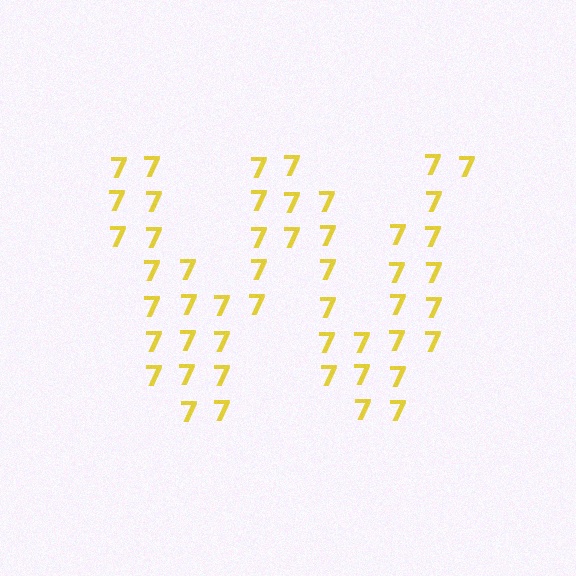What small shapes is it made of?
It is made of small digit 7's.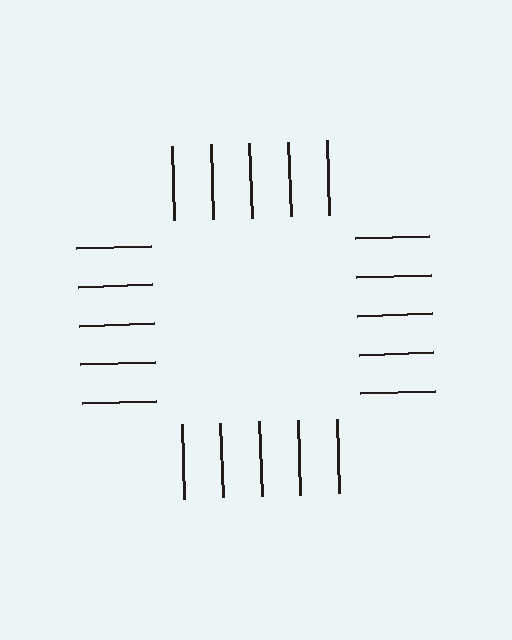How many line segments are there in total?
20 — 5 along each of the 4 edges.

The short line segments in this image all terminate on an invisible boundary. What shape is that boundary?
An illusory square — the line segments terminate on its edges but no continuous stroke is drawn.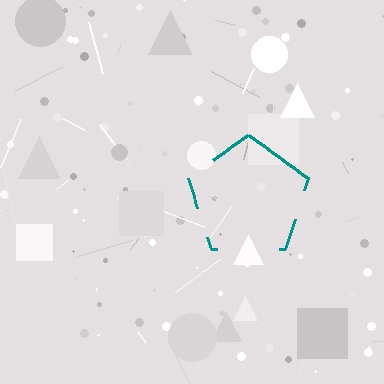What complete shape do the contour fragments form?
The contour fragments form a pentagon.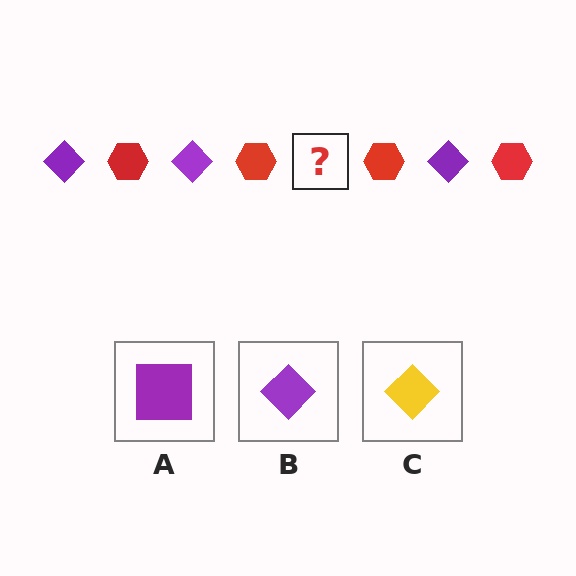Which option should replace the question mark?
Option B.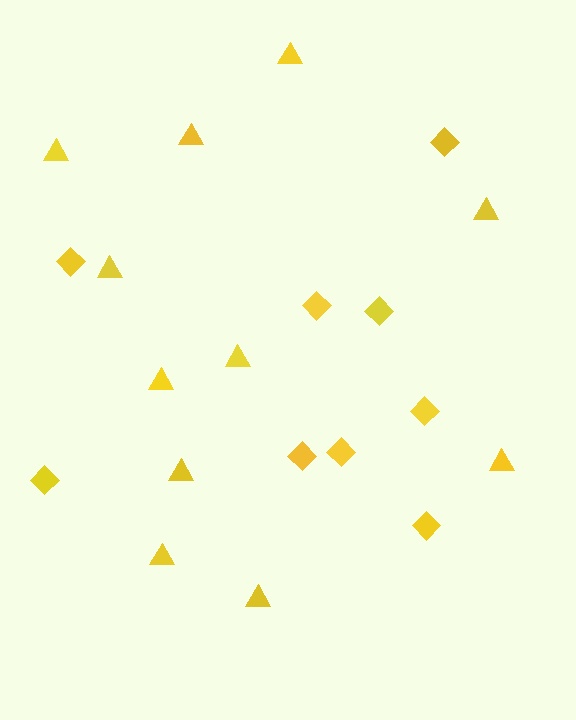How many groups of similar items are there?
There are 2 groups: one group of diamonds (9) and one group of triangles (11).